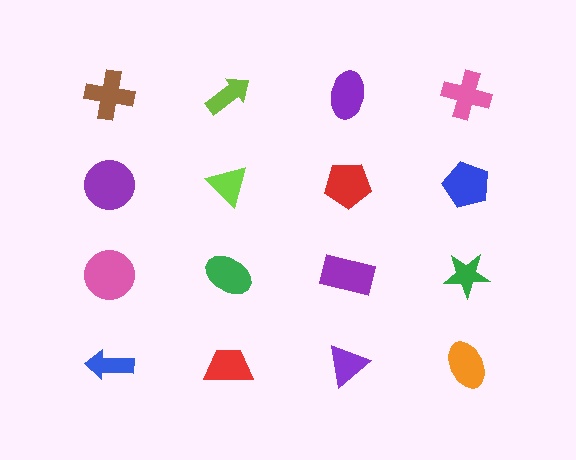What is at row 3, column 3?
A purple rectangle.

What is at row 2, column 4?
A blue pentagon.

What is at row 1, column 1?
A brown cross.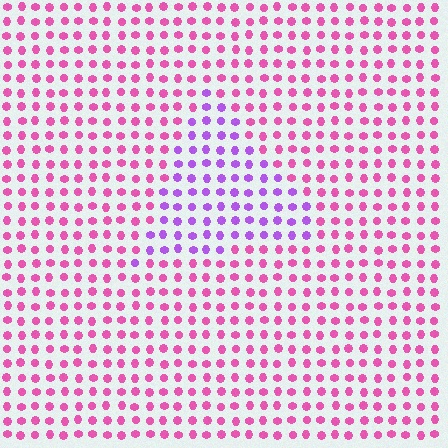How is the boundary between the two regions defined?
The boundary is defined purely by a slight shift in hue (about 44 degrees). Spacing, size, and orientation are identical on both sides.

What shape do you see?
I see a triangle.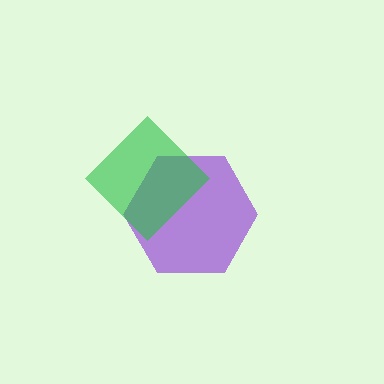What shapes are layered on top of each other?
The layered shapes are: a purple hexagon, a green diamond.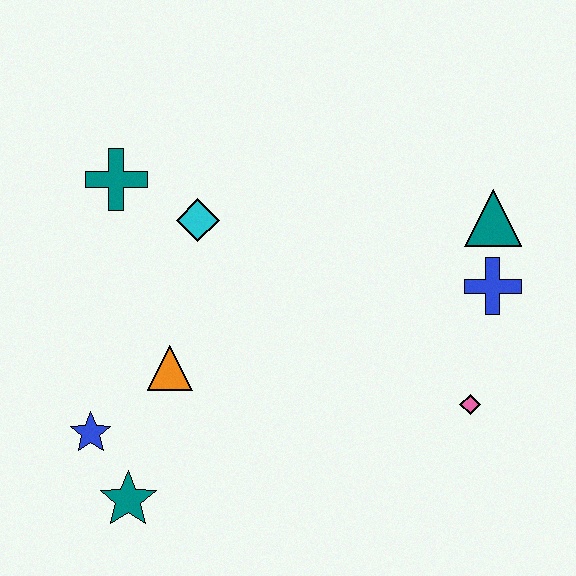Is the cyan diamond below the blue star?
No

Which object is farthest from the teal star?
The teal triangle is farthest from the teal star.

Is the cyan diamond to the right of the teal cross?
Yes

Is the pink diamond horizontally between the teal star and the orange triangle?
No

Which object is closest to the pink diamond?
The blue cross is closest to the pink diamond.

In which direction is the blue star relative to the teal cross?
The blue star is below the teal cross.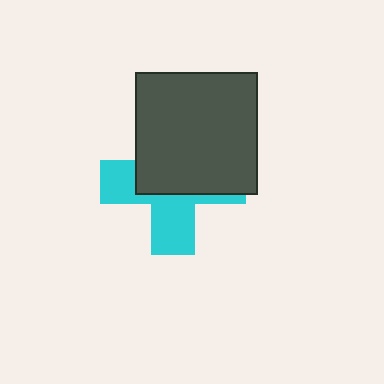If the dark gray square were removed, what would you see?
You would see the complete cyan cross.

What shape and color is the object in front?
The object in front is a dark gray square.